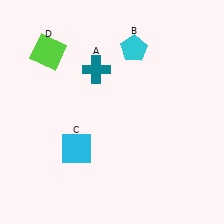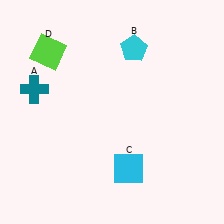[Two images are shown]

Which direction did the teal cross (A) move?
The teal cross (A) moved left.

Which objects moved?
The objects that moved are: the teal cross (A), the cyan square (C).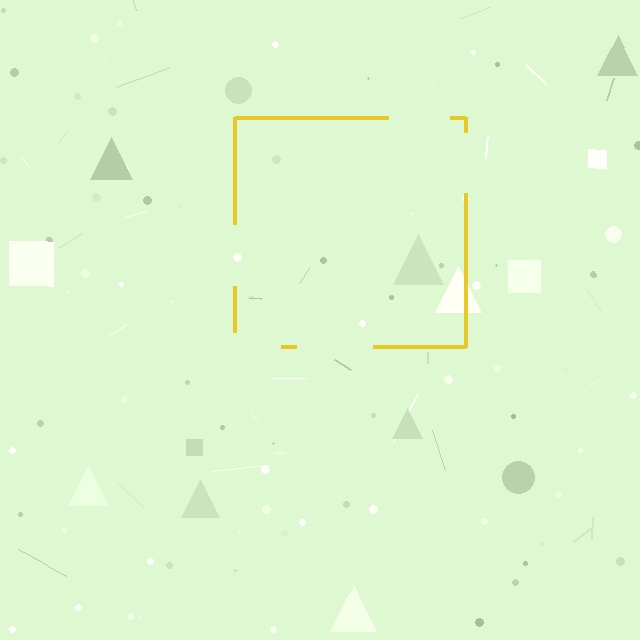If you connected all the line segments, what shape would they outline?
They would outline a square.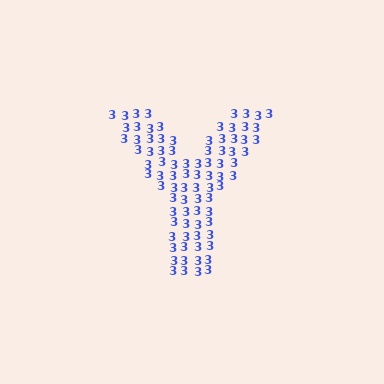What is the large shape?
The large shape is the letter Y.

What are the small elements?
The small elements are digit 3's.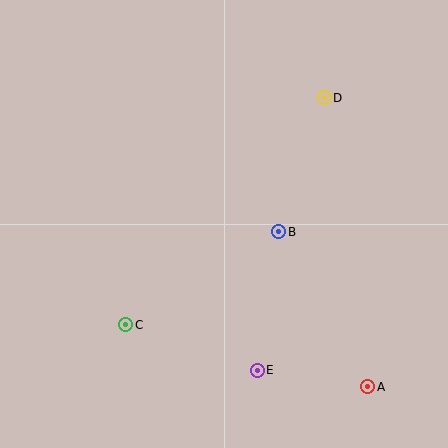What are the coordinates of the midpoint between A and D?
The midpoint between A and D is at (346, 242).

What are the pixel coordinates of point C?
Point C is at (126, 325).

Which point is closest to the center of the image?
Point B at (279, 232) is closest to the center.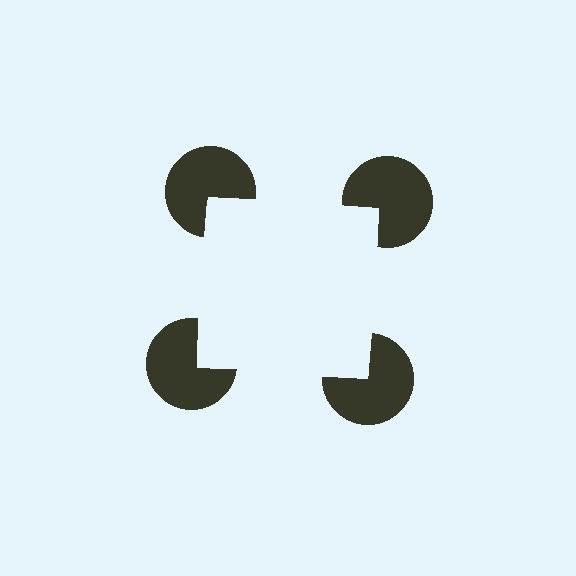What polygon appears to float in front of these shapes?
An illusory square — its edges are inferred from the aligned wedge cuts in the pac-man discs, not physically drawn.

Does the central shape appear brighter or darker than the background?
It typically appears slightly brighter than the background, even though no actual brightness change is drawn.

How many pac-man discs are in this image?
There are 4 — one at each vertex of the illusory square.